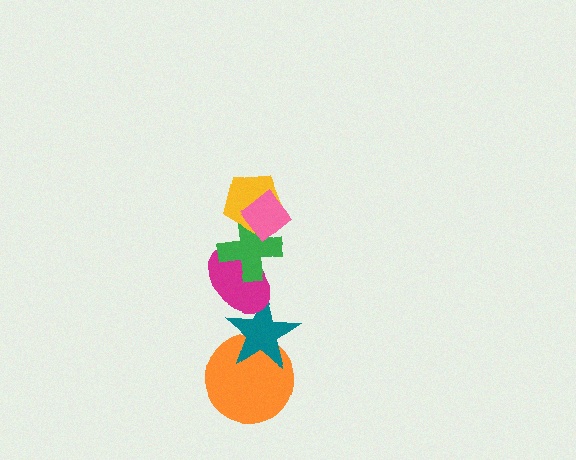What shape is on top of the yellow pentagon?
The pink diamond is on top of the yellow pentagon.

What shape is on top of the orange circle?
The teal star is on top of the orange circle.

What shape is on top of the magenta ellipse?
The green cross is on top of the magenta ellipse.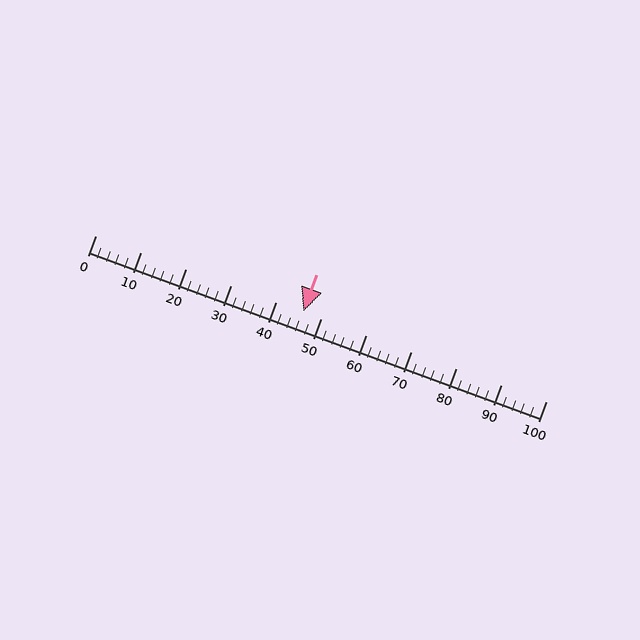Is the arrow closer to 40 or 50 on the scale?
The arrow is closer to 50.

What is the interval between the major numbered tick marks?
The major tick marks are spaced 10 units apart.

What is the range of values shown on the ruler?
The ruler shows values from 0 to 100.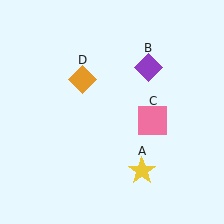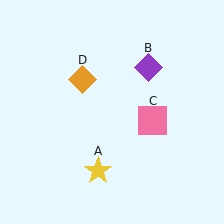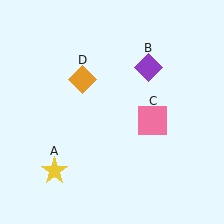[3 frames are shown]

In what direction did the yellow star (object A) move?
The yellow star (object A) moved left.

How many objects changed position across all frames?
1 object changed position: yellow star (object A).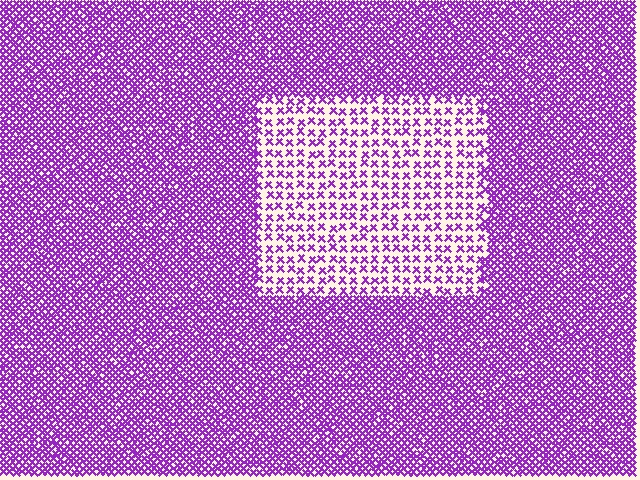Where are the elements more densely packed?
The elements are more densely packed outside the rectangle boundary.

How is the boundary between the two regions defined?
The boundary is defined by a change in element density (approximately 2.7x ratio). All elements are the same color, size, and shape.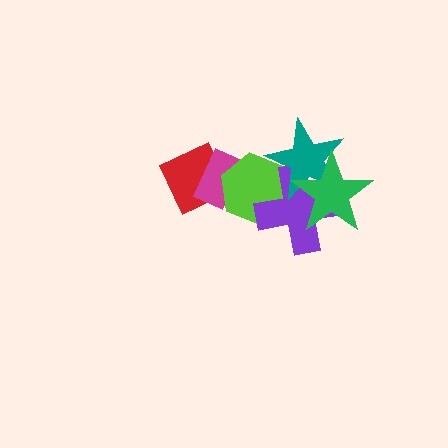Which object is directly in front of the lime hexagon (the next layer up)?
The purple cross is directly in front of the lime hexagon.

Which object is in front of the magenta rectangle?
The lime hexagon is in front of the magenta rectangle.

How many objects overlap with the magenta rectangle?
2 objects overlap with the magenta rectangle.